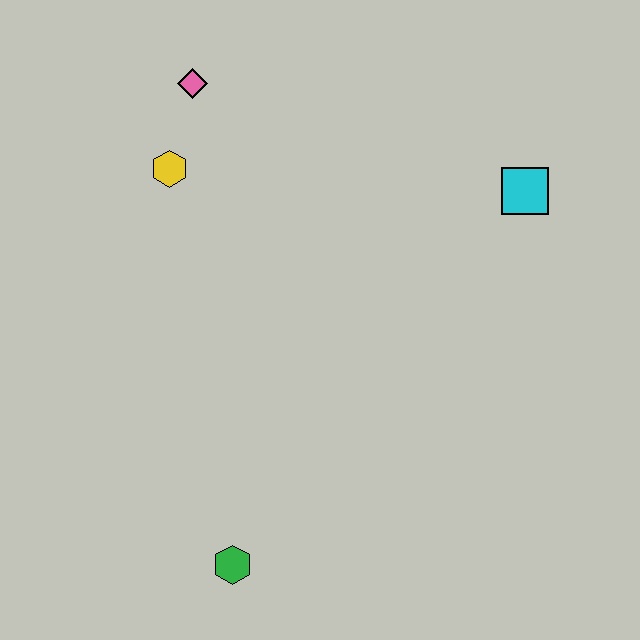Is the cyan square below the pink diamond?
Yes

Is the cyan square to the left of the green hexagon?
No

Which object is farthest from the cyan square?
The green hexagon is farthest from the cyan square.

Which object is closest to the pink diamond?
The yellow hexagon is closest to the pink diamond.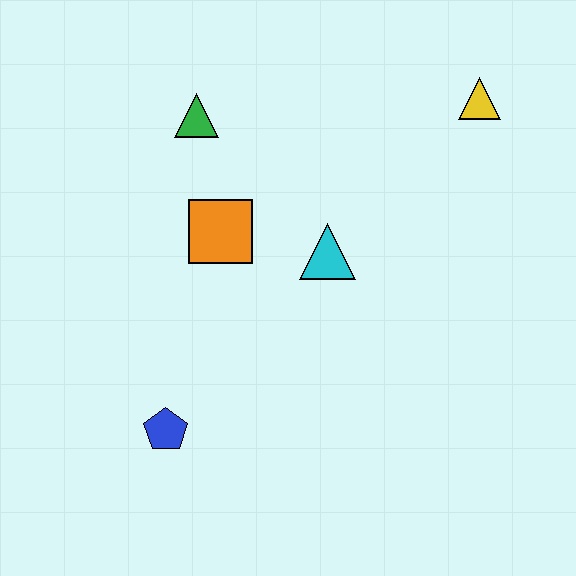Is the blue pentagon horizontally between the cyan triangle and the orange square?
No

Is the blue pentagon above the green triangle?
No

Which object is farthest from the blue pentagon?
The yellow triangle is farthest from the blue pentagon.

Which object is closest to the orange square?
The cyan triangle is closest to the orange square.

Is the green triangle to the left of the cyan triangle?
Yes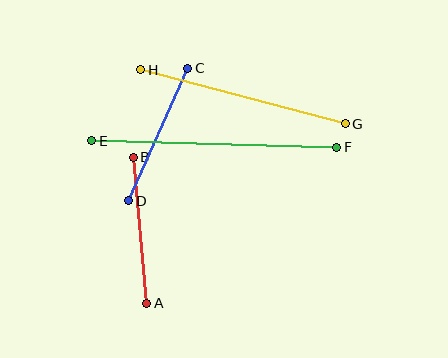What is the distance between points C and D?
The distance is approximately 145 pixels.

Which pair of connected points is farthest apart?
Points E and F are farthest apart.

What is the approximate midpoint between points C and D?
The midpoint is at approximately (158, 135) pixels.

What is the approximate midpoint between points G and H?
The midpoint is at approximately (243, 97) pixels.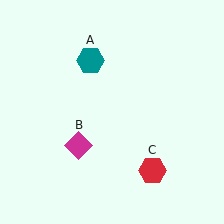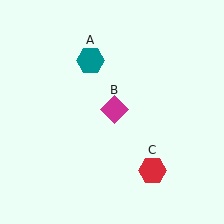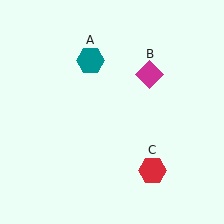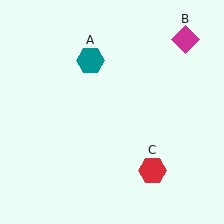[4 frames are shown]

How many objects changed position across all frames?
1 object changed position: magenta diamond (object B).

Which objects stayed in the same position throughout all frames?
Teal hexagon (object A) and red hexagon (object C) remained stationary.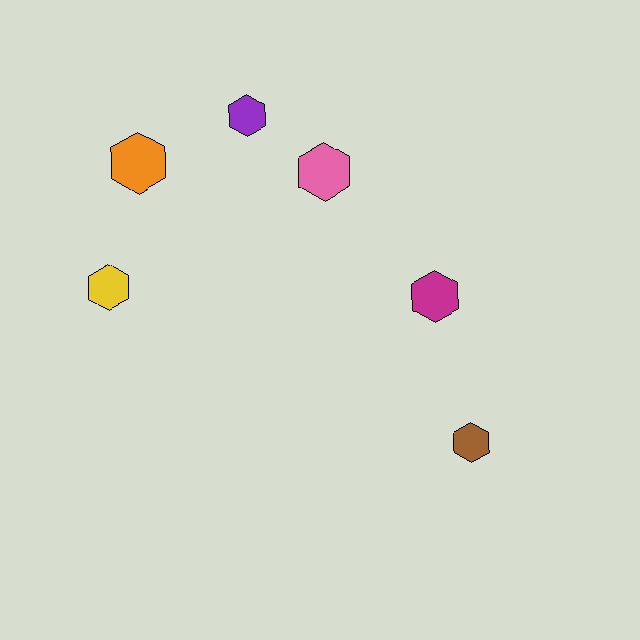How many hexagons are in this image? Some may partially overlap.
There are 6 hexagons.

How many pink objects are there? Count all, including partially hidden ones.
There is 1 pink object.